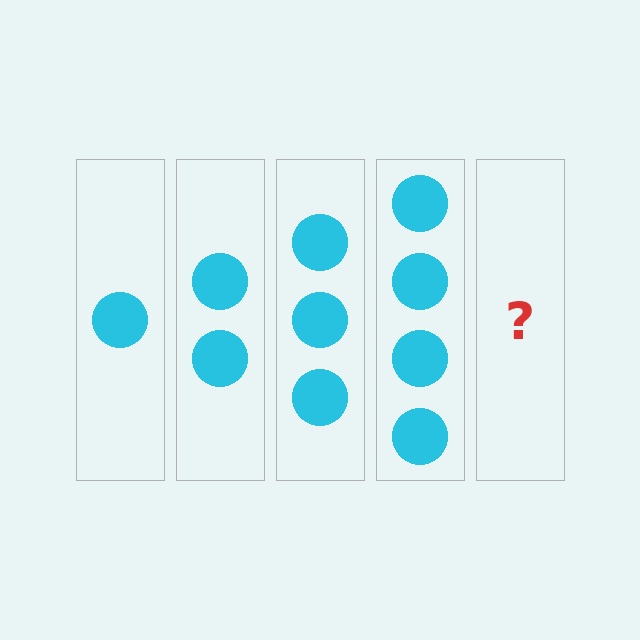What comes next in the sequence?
The next element should be 5 circles.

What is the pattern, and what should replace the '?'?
The pattern is that each step adds one more circle. The '?' should be 5 circles.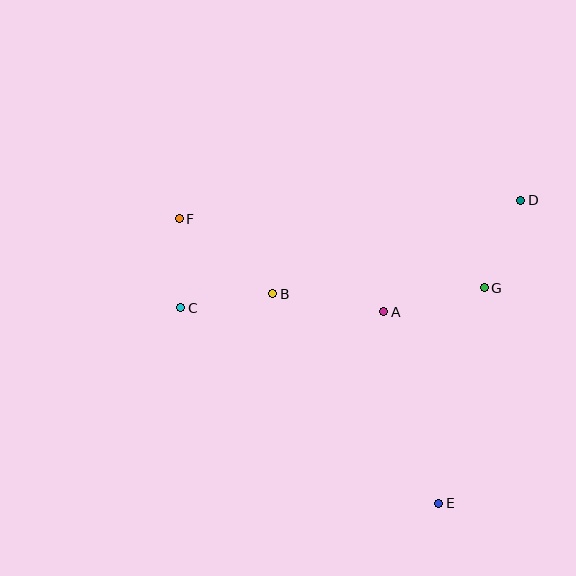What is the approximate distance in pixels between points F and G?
The distance between F and G is approximately 313 pixels.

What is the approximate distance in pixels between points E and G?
The distance between E and G is approximately 221 pixels.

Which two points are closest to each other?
Points C and F are closest to each other.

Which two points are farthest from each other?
Points E and F are farthest from each other.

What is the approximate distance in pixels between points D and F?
The distance between D and F is approximately 342 pixels.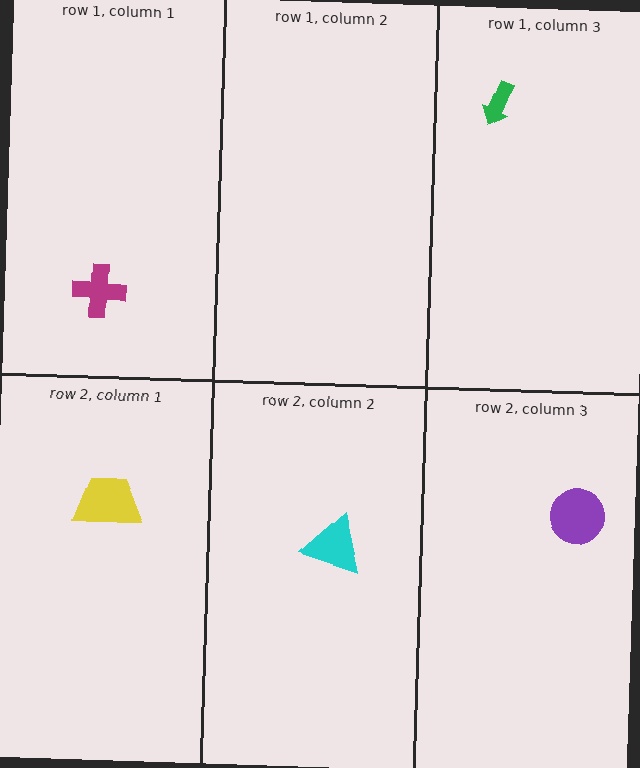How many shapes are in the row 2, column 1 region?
1.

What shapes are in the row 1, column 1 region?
The magenta cross.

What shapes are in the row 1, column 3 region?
The green arrow.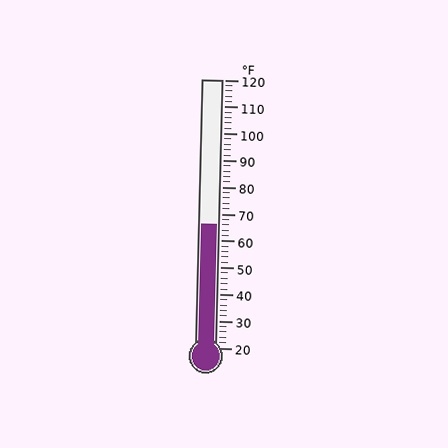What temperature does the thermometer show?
The thermometer shows approximately 66°F.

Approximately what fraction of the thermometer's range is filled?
The thermometer is filled to approximately 45% of its range.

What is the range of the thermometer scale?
The thermometer scale ranges from 20°F to 120°F.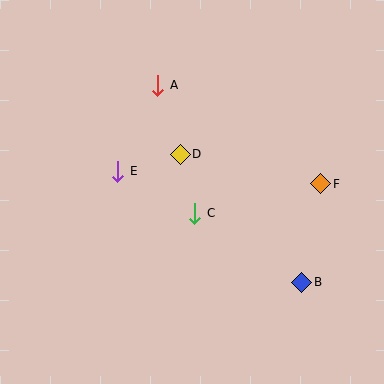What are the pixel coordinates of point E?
Point E is at (118, 171).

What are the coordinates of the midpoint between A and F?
The midpoint between A and F is at (239, 134).